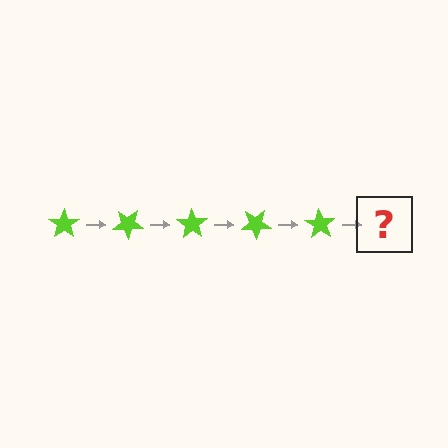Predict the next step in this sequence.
The next step is a lime star rotated 175 degrees.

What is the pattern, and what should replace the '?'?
The pattern is that the star rotates 35 degrees each step. The '?' should be a lime star rotated 175 degrees.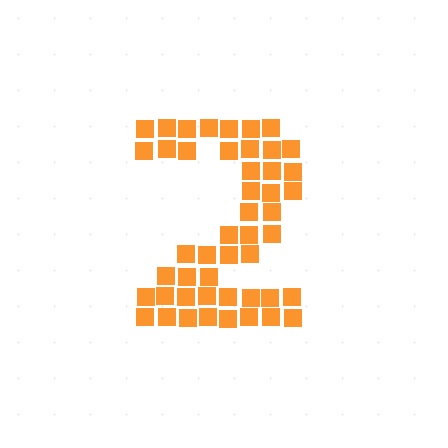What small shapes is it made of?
It is made of small squares.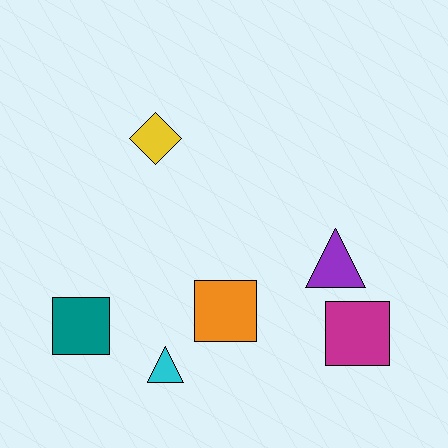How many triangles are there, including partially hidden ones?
There are 2 triangles.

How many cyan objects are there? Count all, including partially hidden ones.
There is 1 cyan object.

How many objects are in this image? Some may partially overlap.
There are 6 objects.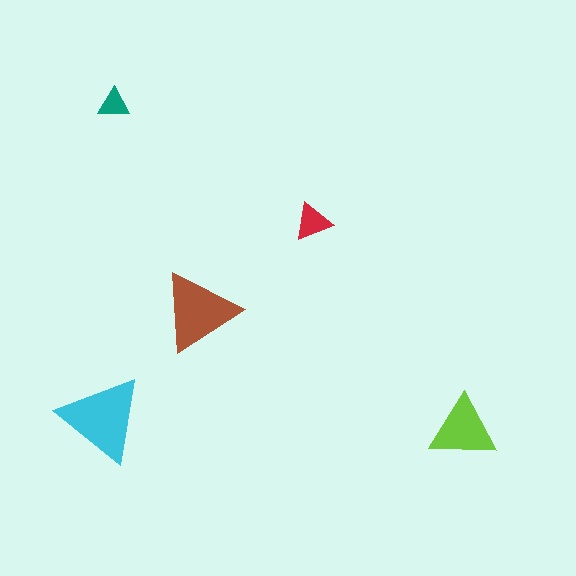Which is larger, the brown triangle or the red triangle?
The brown one.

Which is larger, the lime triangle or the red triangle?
The lime one.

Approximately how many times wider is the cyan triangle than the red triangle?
About 2.5 times wider.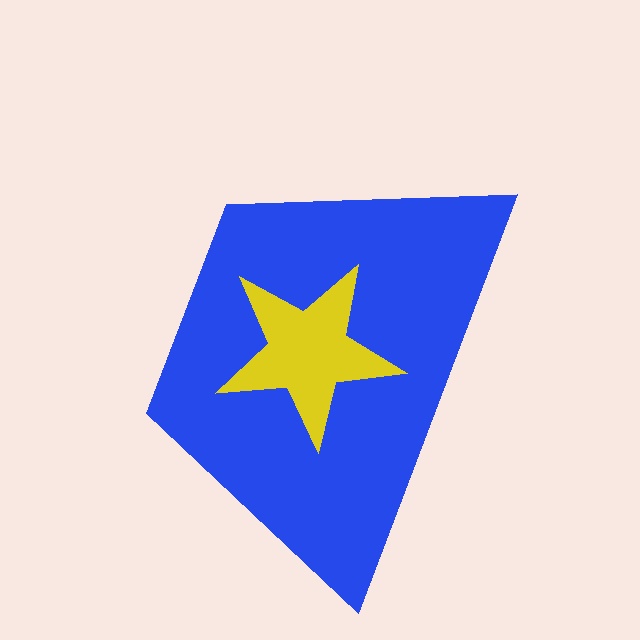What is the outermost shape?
The blue trapezoid.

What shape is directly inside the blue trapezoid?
The yellow star.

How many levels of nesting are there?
2.